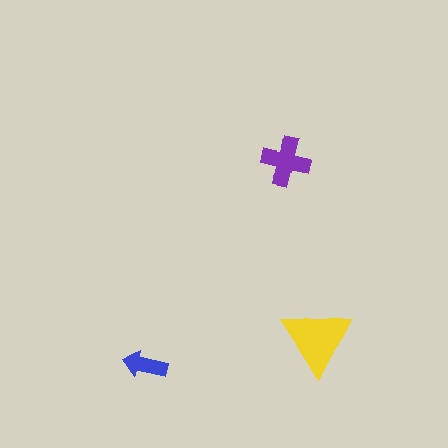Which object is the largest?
The yellow triangle.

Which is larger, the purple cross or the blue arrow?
The purple cross.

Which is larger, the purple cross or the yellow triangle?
The yellow triangle.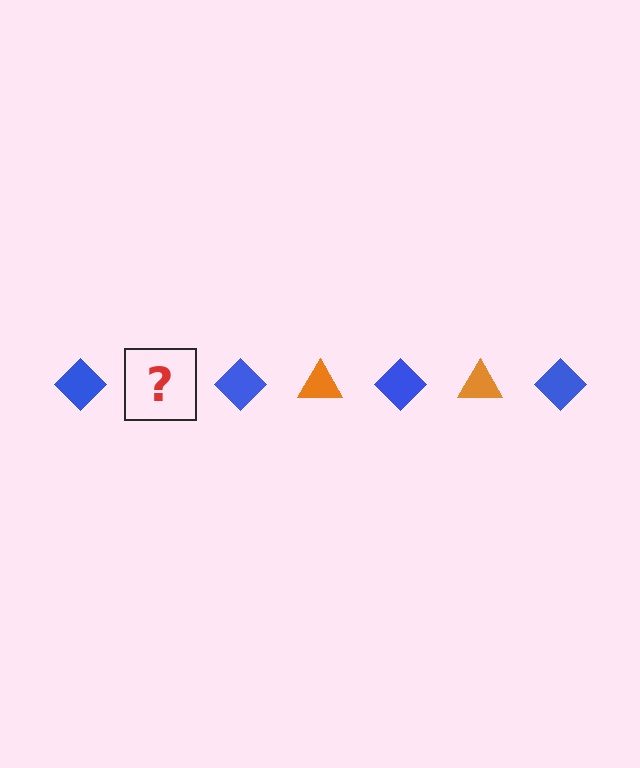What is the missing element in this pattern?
The missing element is an orange triangle.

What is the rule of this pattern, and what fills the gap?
The rule is that the pattern alternates between blue diamond and orange triangle. The gap should be filled with an orange triangle.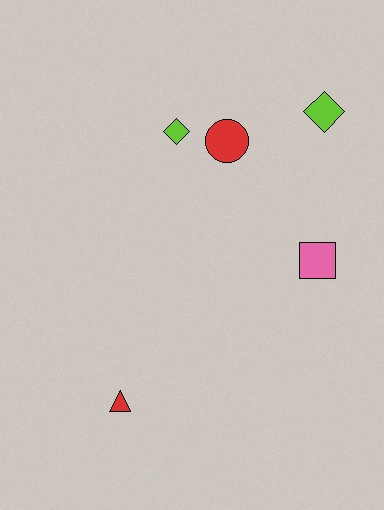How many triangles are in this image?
There is 1 triangle.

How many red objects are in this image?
There are 2 red objects.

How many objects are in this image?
There are 5 objects.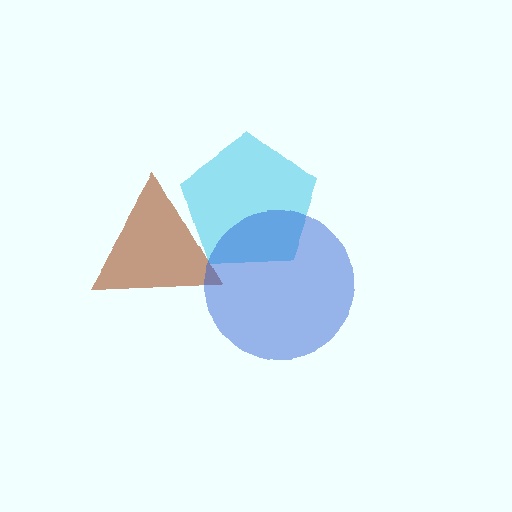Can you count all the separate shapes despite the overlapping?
Yes, there are 3 separate shapes.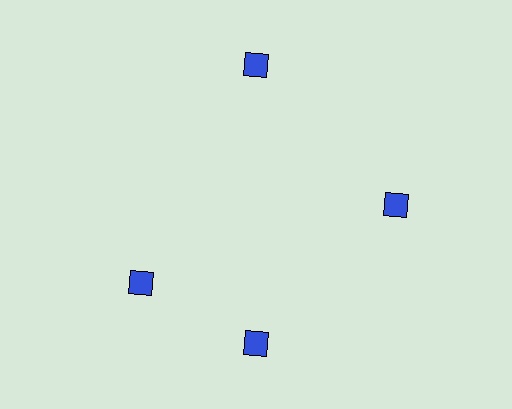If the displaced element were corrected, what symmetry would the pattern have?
It would have 4-fold rotational symmetry — the pattern would map onto itself every 90 degrees.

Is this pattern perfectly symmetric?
No. The 4 blue diamonds are arranged in a ring, but one element near the 9 o'clock position is rotated out of alignment along the ring, breaking the 4-fold rotational symmetry.